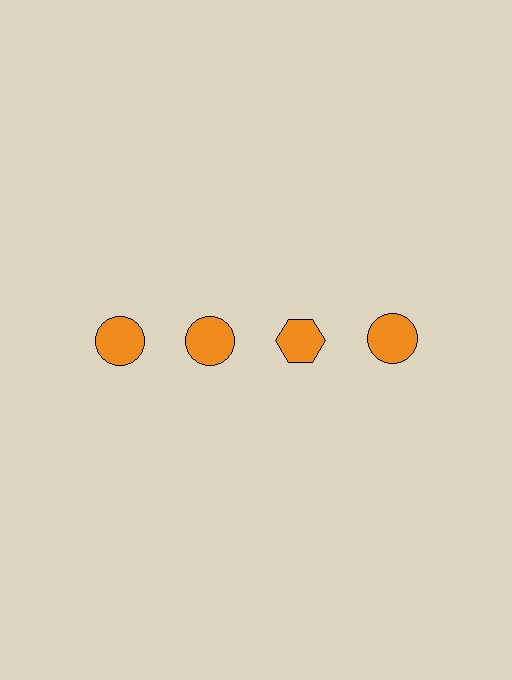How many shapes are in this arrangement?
There are 4 shapes arranged in a grid pattern.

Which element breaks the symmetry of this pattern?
The orange hexagon in the top row, center column breaks the symmetry. All other shapes are orange circles.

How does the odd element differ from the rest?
It has a different shape: hexagon instead of circle.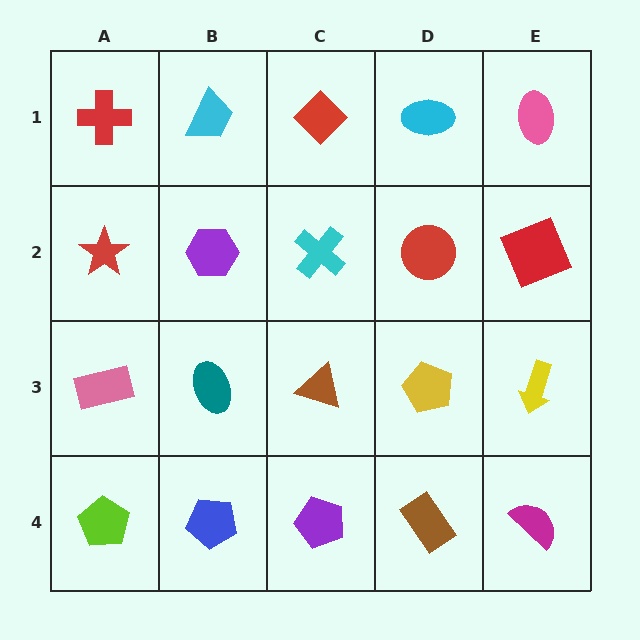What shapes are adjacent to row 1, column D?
A red circle (row 2, column D), a red diamond (row 1, column C), a pink ellipse (row 1, column E).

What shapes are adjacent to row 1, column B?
A purple hexagon (row 2, column B), a red cross (row 1, column A), a red diamond (row 1, column C).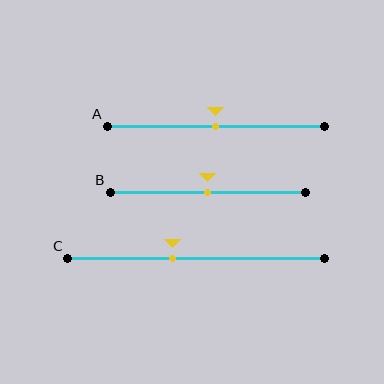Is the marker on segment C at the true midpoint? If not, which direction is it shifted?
No, the marker on segment C is shifted to the left by about 9% of the segment length.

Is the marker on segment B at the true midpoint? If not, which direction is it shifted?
Yes, the marker on segment B is at the true midpoint.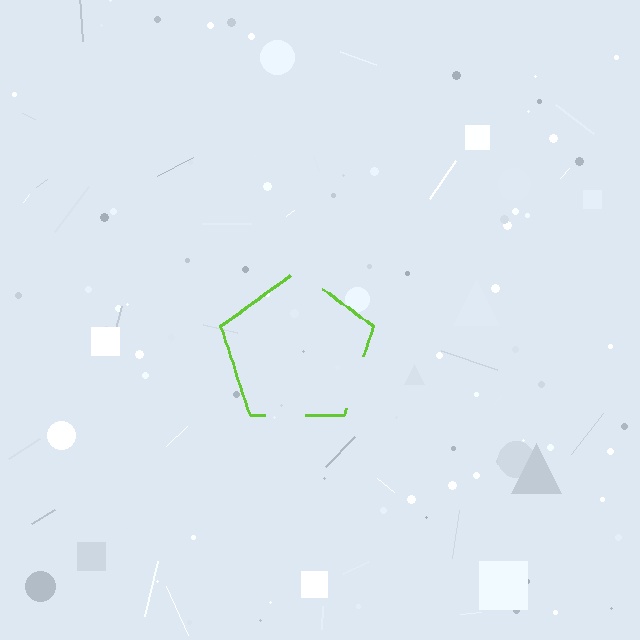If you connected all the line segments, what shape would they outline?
They would outline a pentagon.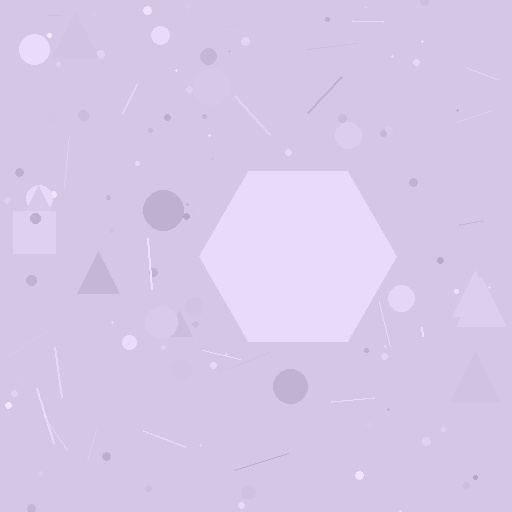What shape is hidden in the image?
A hexagon is hidden in the image.